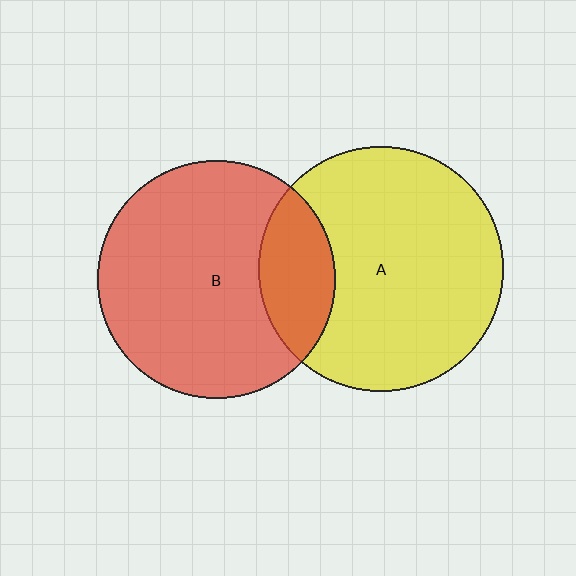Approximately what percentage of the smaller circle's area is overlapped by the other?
Approximately 20%.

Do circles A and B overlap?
Yes.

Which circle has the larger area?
Circle A (yellow).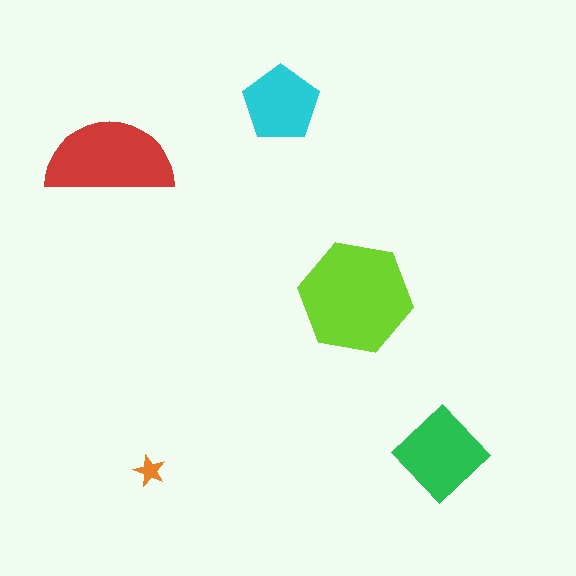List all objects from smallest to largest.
The orange star, the cyan pentagon, the green diamond, the red semicircle, the lime hexagon.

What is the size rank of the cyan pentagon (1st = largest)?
4th.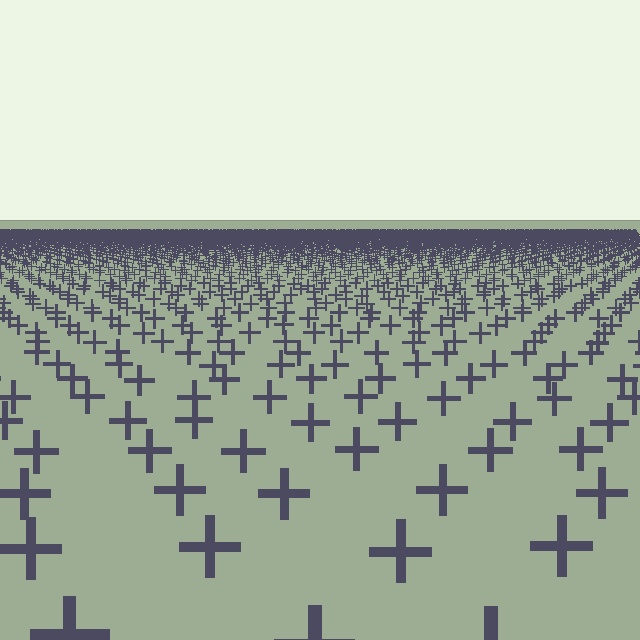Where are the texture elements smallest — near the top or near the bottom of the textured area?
Near the top.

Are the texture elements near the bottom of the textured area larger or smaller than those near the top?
Larger. Near the bottom, elements are closer to the viewer and appear at a bigger on-screen size.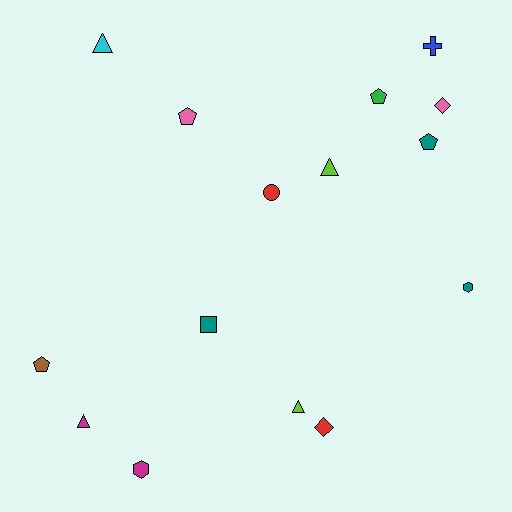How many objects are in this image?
There are 15 objects.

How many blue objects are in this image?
There is 1 blue object.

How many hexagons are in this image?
There are 2 hexagons.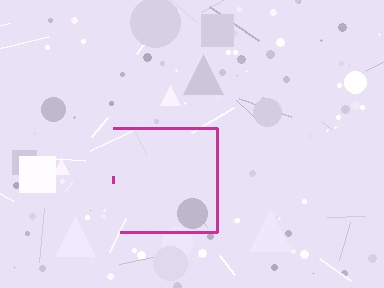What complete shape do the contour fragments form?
The contour fragments form a square.